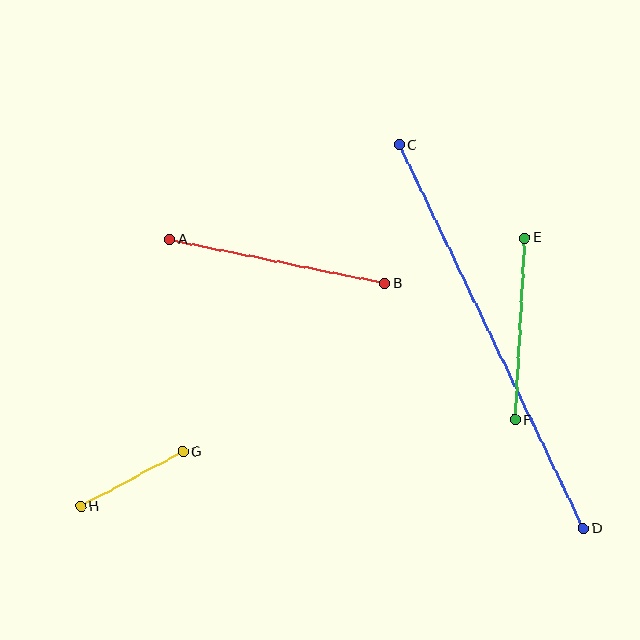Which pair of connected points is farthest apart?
Points C and D are farthest apart.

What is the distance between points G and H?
The distance is approximately 116 pixels.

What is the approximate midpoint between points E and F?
The midpoint is at approximately (520, 329) pixels.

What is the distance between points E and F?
The distance is approximately 182 pixels.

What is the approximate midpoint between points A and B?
The midpoint is at approximately (277, 261) pixels.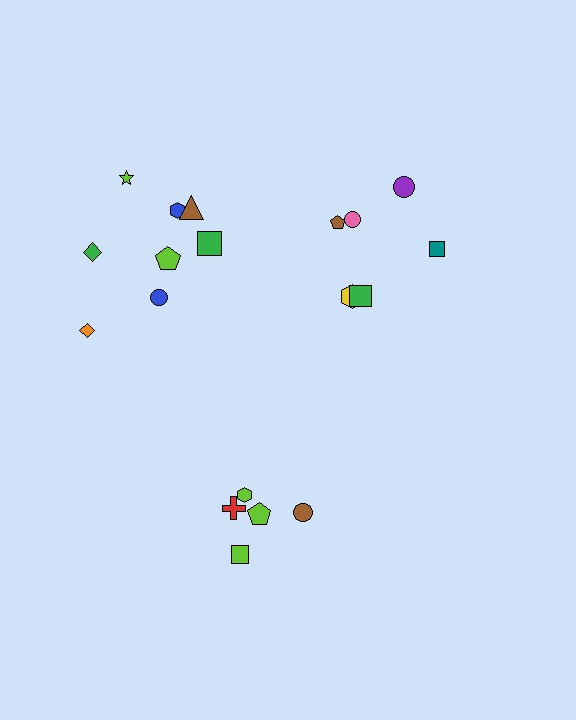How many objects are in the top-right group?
There are 6 objects.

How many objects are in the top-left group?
There are 8 objects.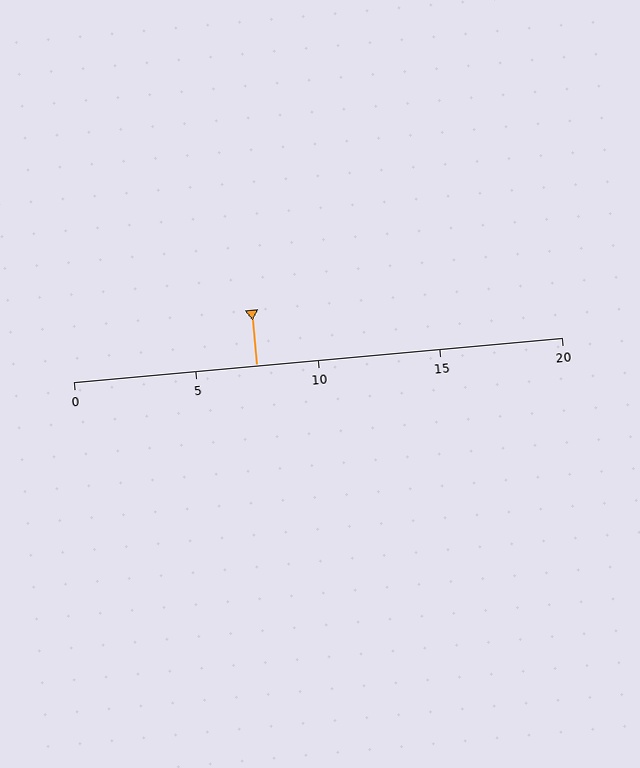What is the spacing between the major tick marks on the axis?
The major ticks are spaced 5 apart.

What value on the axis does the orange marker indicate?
The marker indicates approximately 7.5.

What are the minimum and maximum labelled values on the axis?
The axis runs from 0 to 20.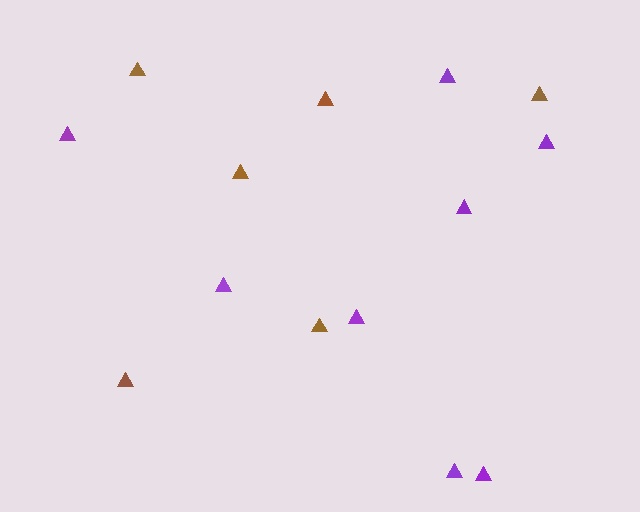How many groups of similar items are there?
There are 2 groups: one group of brown triangles (6) and one group of purple triangles (8).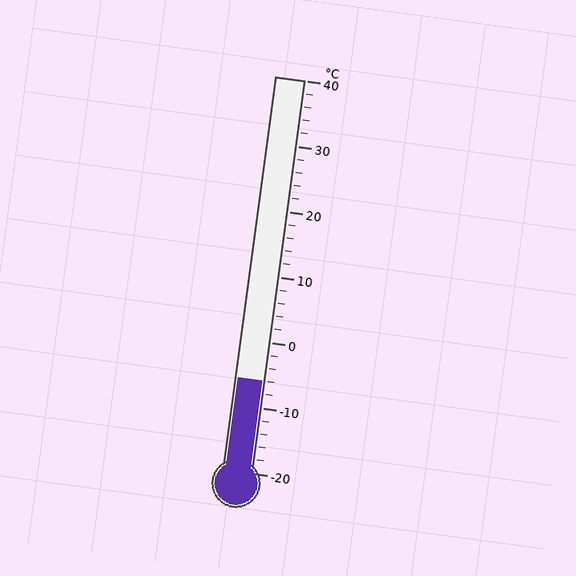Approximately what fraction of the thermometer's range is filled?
The thermometer is filled to approximately 25% of its range.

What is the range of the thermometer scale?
The thermometer scale ranges from -20°C to 40°C.